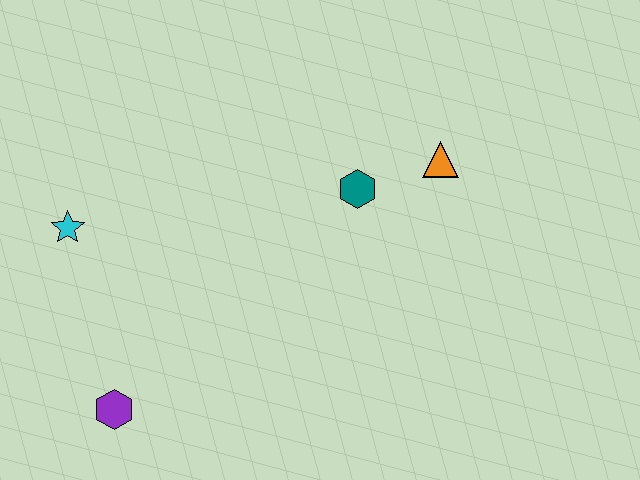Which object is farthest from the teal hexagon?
The purple hexagon is farthest from the teal hexagon.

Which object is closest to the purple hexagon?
The cyan star is closest to the purple hexagon.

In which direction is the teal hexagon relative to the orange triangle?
The teal hexagon is to the left of the orange triangle.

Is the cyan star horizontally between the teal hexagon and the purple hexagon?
No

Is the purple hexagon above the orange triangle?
No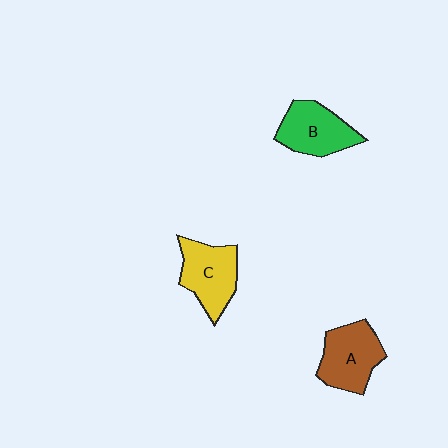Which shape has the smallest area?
Shape B (green).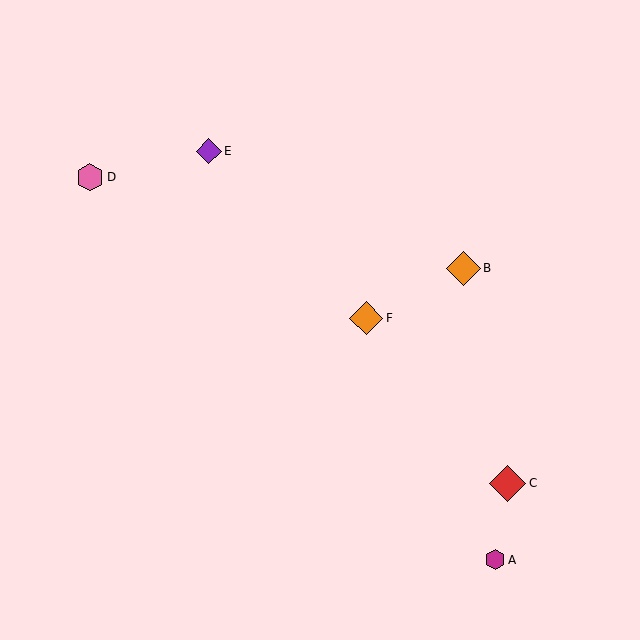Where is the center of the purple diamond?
The center of the purple diamond is at (209, 151).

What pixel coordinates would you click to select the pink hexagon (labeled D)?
Click at (90, 177) to select the pink hexagon D.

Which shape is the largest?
The red diamond (labeled C) is the largest.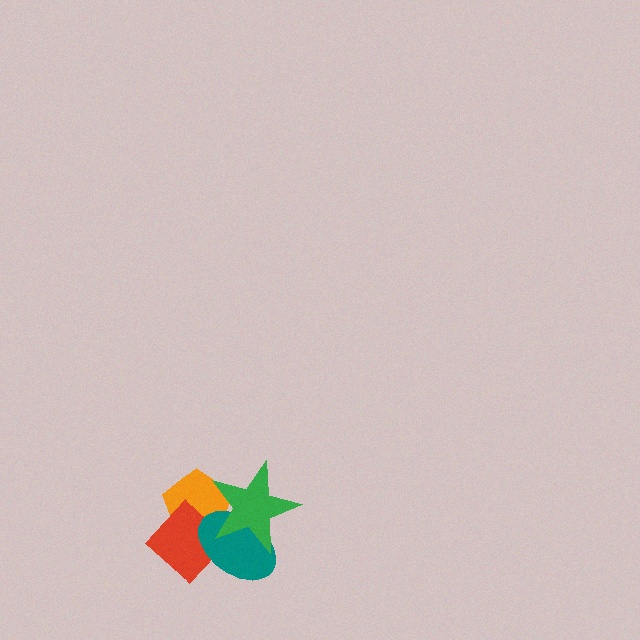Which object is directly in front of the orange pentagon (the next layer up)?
The red diamond is directly in front of the orange pentagon.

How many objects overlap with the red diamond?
3 objects overlap with the red diamond.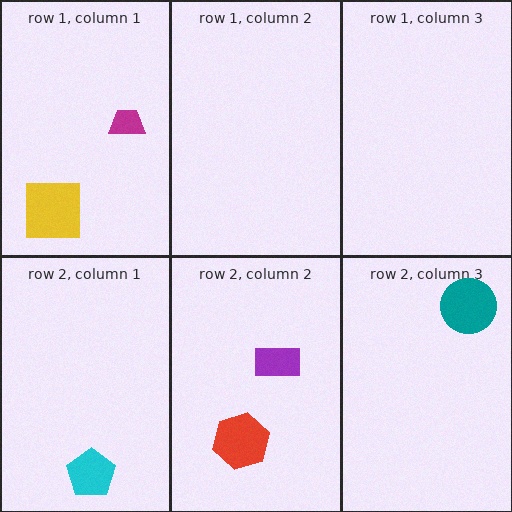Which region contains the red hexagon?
The row 2, column 2 region.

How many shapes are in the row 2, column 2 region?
2.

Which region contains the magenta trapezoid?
The row 1, column 1 region.